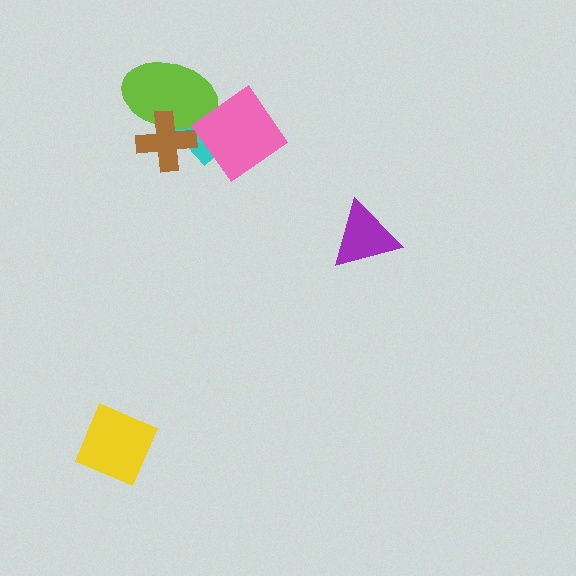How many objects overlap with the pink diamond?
2 objects overlap with the pink diamond.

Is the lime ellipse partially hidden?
Yes, it is partially covered by another shape.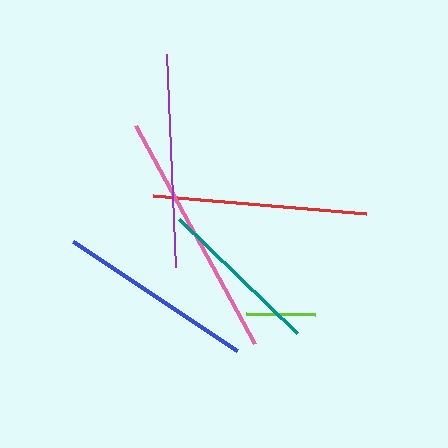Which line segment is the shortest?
The lime line is the shortest at approximately 69 pixels.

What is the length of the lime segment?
The lime segment is approximately 69 pixels long.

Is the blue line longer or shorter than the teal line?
The blue line is longer than the teal line.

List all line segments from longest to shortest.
From longest to shortest: pink, purple, red, blue, teal, lime.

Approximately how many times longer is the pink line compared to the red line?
The pink line is approximately 1.2 times the length of the red line.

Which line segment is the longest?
The pink line is the longest at approximately 248 pixels.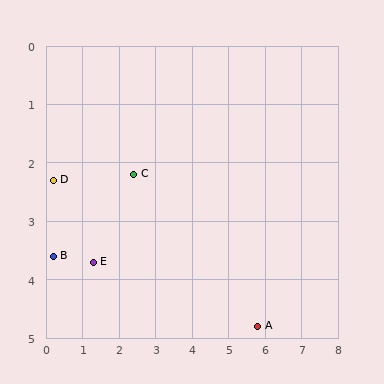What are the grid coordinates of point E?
Point E is at approximately (1.3, 3.7).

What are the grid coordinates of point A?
Point A is at approximately (5.8, 4.8).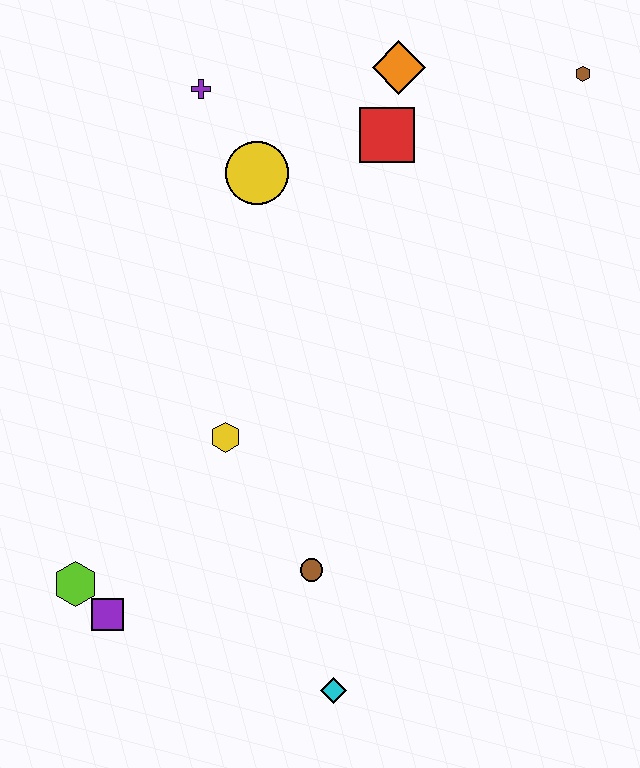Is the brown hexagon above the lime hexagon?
Yes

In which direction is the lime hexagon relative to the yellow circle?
The lime hexagon is below the yellow circle.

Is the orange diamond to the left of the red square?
No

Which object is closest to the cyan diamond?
The brown circle is closest to the cyan diamond.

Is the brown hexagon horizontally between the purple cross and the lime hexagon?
No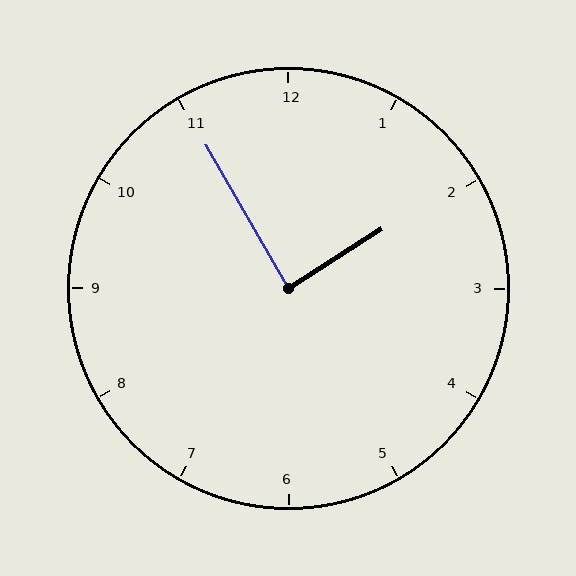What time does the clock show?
1:55.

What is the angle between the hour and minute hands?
Approximately 88 degrees.